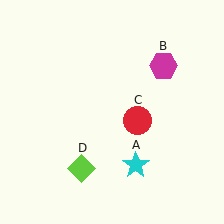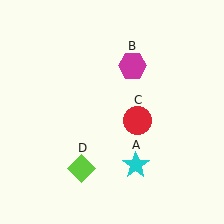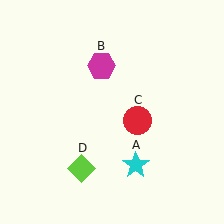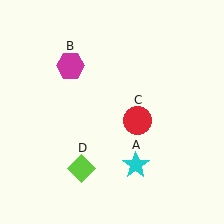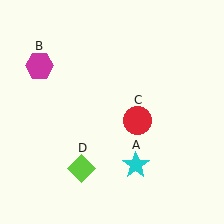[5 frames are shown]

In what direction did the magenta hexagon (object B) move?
The magenta hexagon (object B) moved left.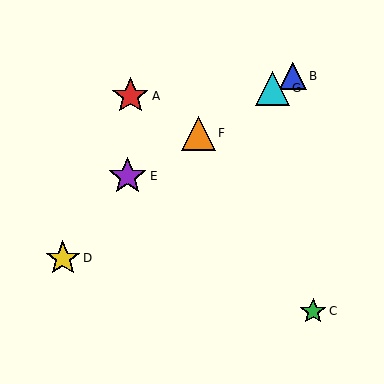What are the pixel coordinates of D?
Object D is at (63, 258).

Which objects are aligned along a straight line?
Objects B, E, F, G are aligned along a straight line.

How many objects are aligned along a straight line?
4 objects (B, E, F, G) are aligned along a straight line.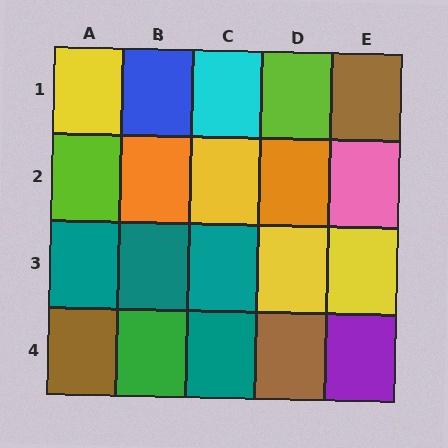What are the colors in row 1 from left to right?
Yellow, blue, cyan, lime, brown.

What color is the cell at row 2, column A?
Lime.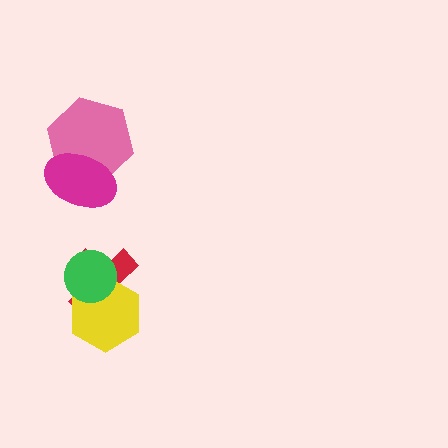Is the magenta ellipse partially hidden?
No, no other shape covers it.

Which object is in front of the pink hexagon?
The magenta ellipse is in front of the pink hexagon.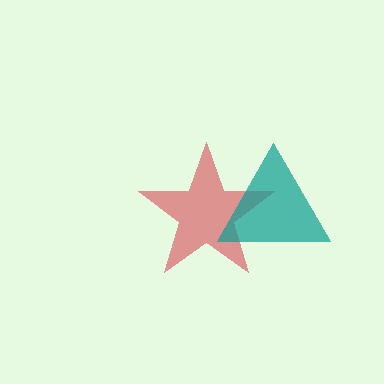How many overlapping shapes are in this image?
There are 2 overlapping shapes in the image.